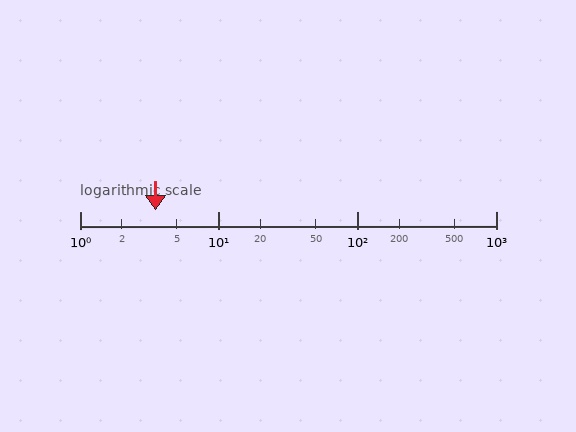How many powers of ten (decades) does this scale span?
The scale spans 3 decades, from 1 to 1000.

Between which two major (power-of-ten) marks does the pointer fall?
The pointer is between 1 and 10.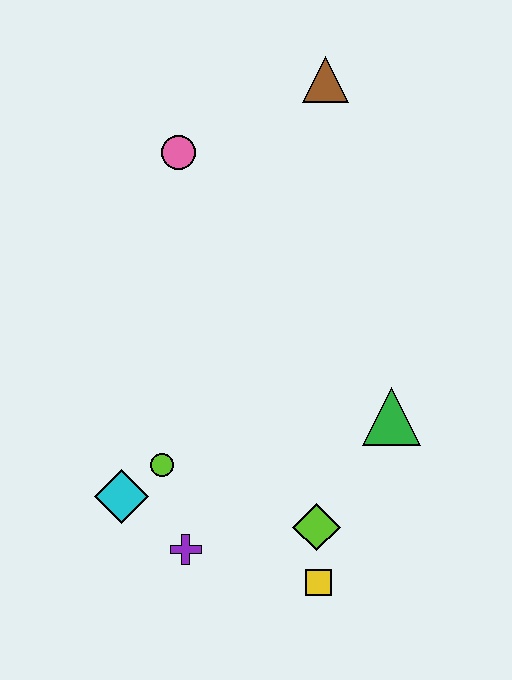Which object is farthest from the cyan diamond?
The brown triangle is farthest from the cyan diamond.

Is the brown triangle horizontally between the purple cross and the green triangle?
Yes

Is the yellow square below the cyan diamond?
Yes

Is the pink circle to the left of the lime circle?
No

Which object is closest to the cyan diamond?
The lime circle is closest to the cyan diamond.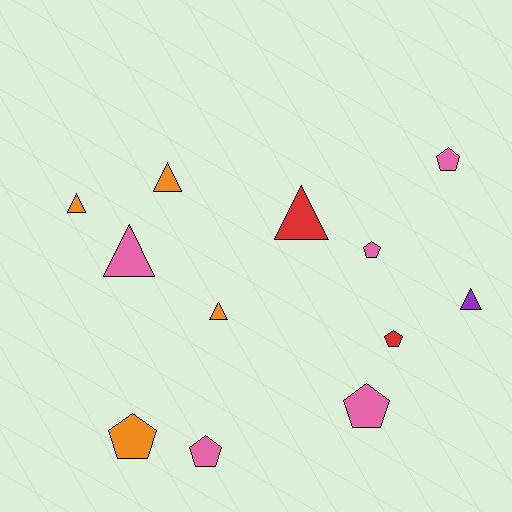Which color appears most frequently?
Pink, with 5 objects.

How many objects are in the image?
There are 12 objects.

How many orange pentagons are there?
There is 1 orange pentagon.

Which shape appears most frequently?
Pentagon, with 6 objects.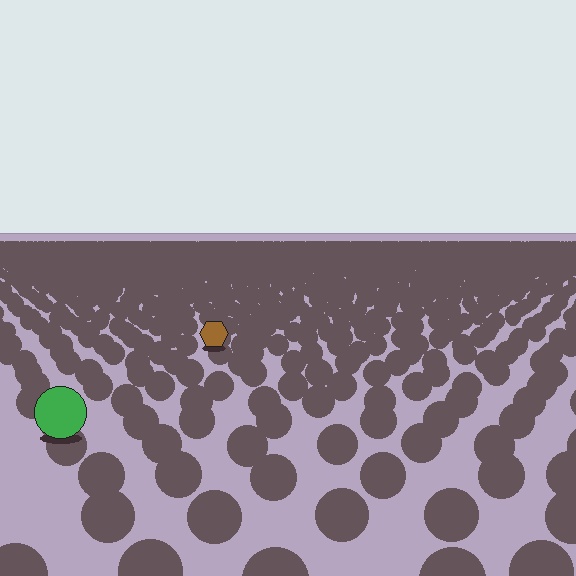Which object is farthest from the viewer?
The brown hexagon is farthest from the viewer. It appears smaller and the ground texture around it is denser.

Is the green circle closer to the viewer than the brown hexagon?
Yes. The green circle is closer — you can tell from the texture gradient: the ground texture is coarser near it.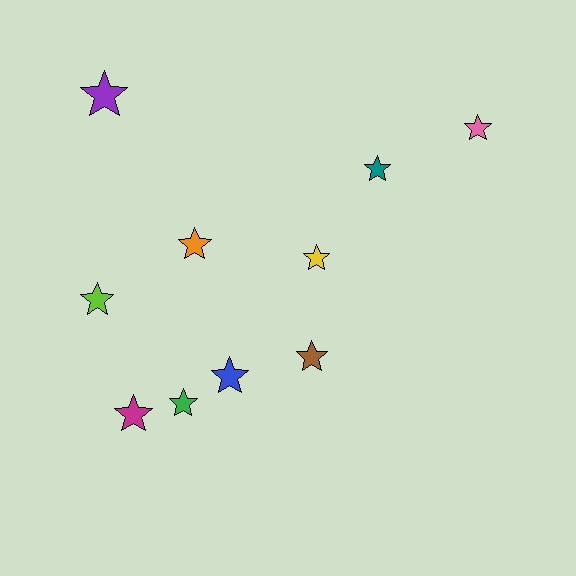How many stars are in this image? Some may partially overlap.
There are 10 stars.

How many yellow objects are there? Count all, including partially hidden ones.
There is 1 yellow object.